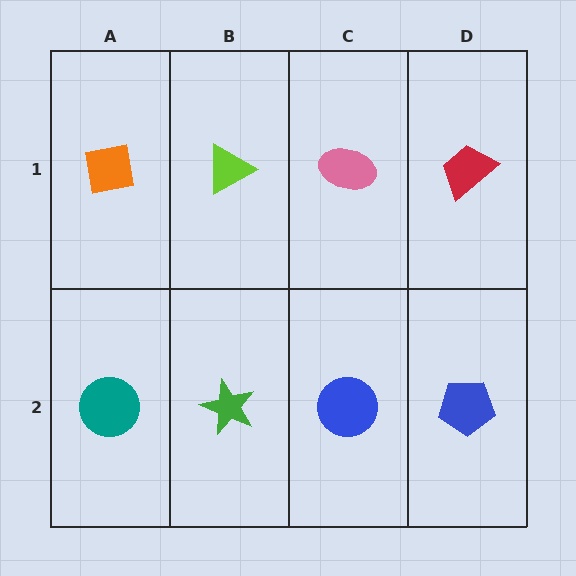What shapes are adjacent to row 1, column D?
A blue pentagon (row 2, column D), a pink ellipse (row 1, column C).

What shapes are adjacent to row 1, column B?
A green star (row 2, column B), an orange square (row 1, column A), a pink ellipse (row 1, column C).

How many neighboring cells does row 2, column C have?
3.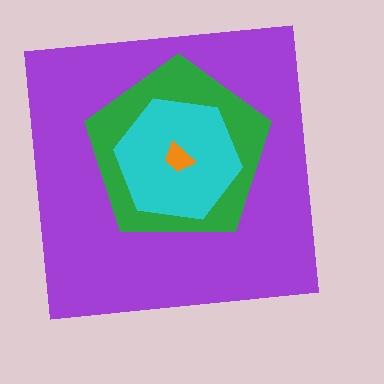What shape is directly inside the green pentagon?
The cyan hexagon.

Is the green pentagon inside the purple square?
Yes.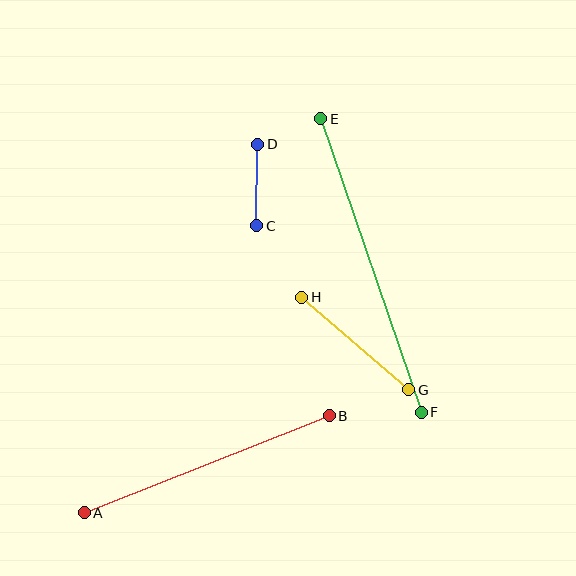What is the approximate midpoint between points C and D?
The midpoint is at approximately (257, 185) pixels.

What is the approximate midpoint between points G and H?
The midpoint is at approximately (355, 344) pixels.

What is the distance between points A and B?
The distance is approximately 264 pixels.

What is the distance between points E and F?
The distance is approximately 310 pixels.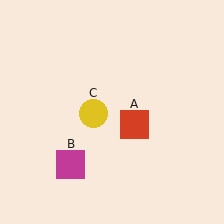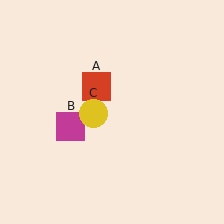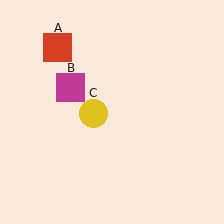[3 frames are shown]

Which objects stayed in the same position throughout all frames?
Yellow circle (object C) remained stationary.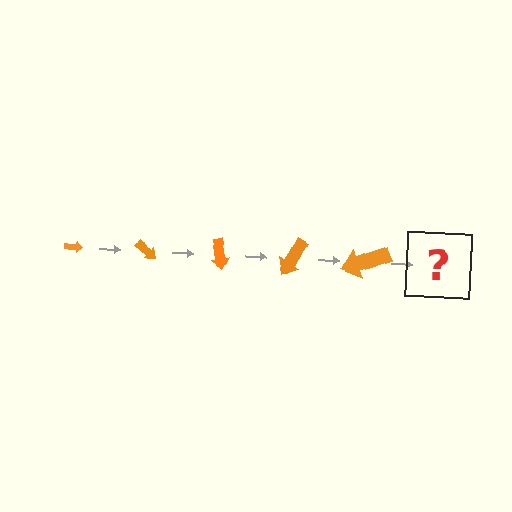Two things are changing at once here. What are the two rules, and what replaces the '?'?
The two rules are that the arrow grows larger each step and it rotates 40 degrees each step. The '?' should be an arrow, larger than the previous one and rotated 200 degrees from the start.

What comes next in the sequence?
The next element should be an arrow, larger than the previous one and rotated 200 degrees from the start.